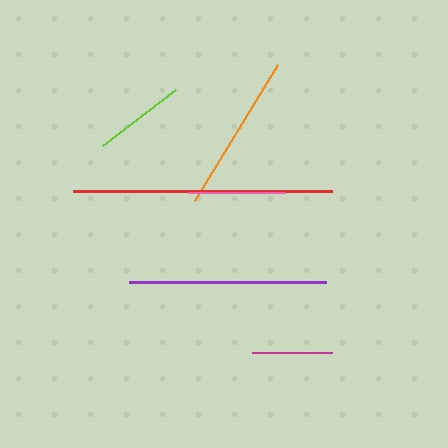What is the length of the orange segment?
The orange segment is approximately 160 pixels long.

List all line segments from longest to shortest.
From longest to shortest: red, purple, orange, pink, lime, magenta.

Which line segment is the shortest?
The magenta line is the shortest at approximately 80 pixels.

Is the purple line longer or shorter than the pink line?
The purple line is longer than the pink line.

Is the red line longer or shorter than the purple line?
The red line is longer than the purple line.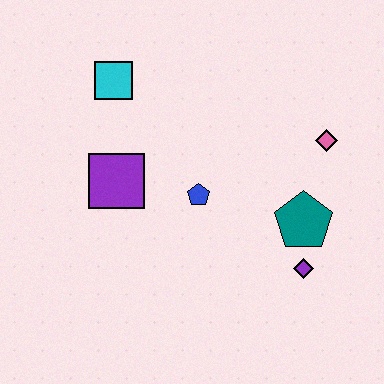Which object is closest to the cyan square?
The purple square is closest to the cyan square.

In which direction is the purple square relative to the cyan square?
The purple square is below the cyan square.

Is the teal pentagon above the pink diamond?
No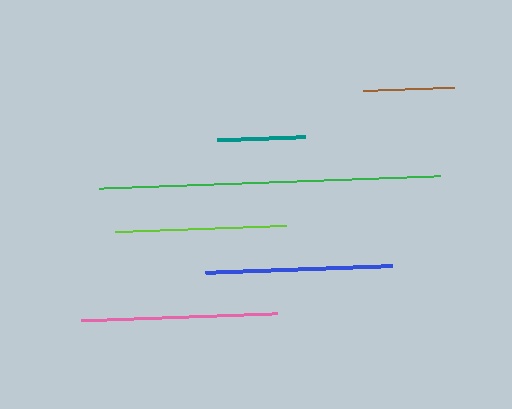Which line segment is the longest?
The green line is the longest at approximately 341 pixels.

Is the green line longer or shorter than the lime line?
The green line is longer than the lime line.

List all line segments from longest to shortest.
From longest to shortest: green, pink, blue, lime, brown, teal.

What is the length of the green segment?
The green segment is approximately 341 pixels long.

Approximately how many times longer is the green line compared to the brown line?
The green line is approximately 3.7 times the length of the brown line.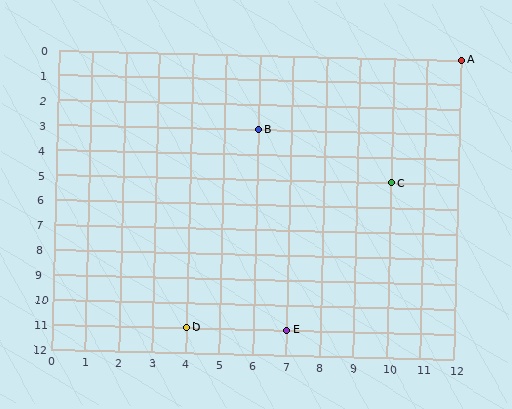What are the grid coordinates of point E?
Point E is at grid coordinates (7, 11).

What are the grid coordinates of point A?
Point A is at grid coordinates (12, 0).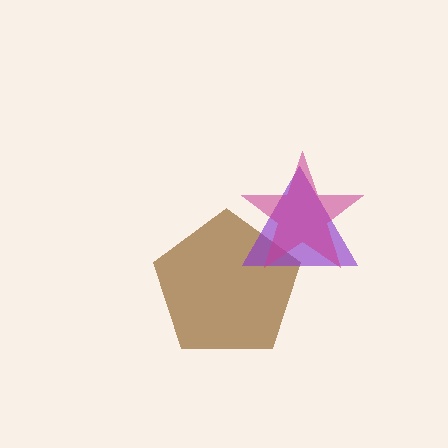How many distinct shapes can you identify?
There are 3 distinct shapes: a brown pentagon, a purple triangle, a magenta star.